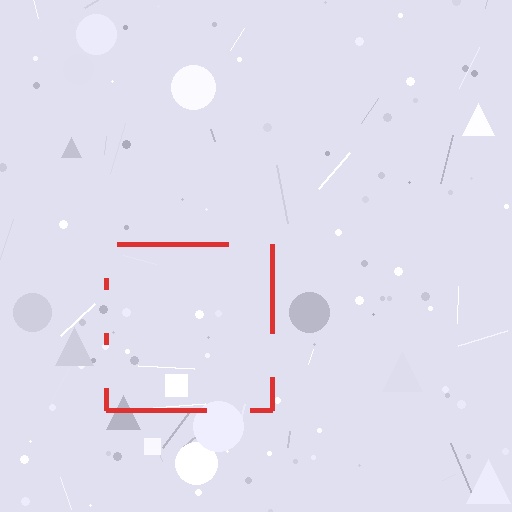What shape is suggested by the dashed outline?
The dashed outline suggests a square.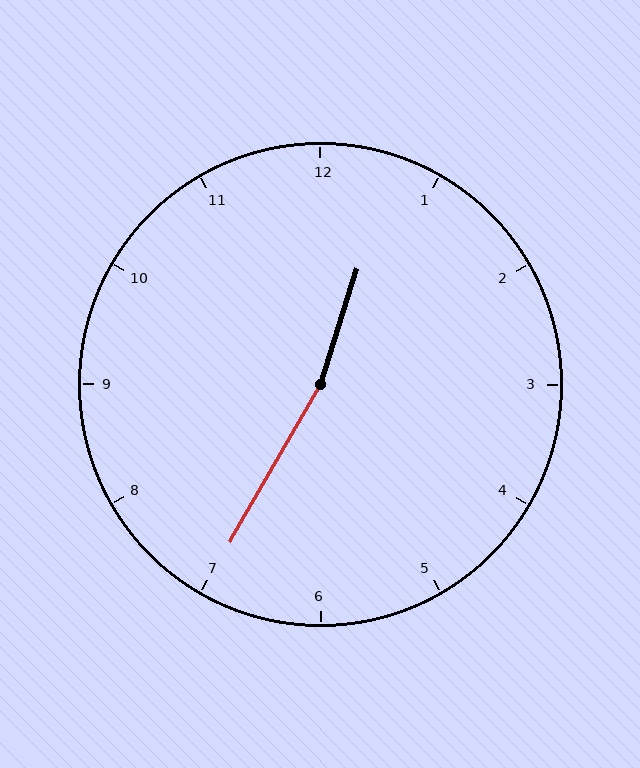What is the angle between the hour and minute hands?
Approximately 168 degrees.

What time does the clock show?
12:35.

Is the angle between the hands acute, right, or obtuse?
It is obtuse.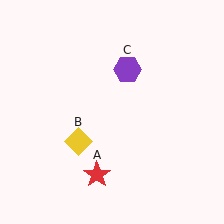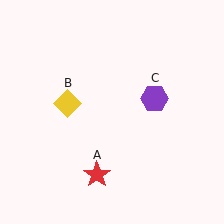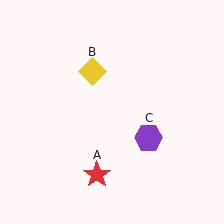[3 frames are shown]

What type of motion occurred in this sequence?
The yellow diamond (object B), purple hexagon (object C) rotated clockwise around the center of the scene.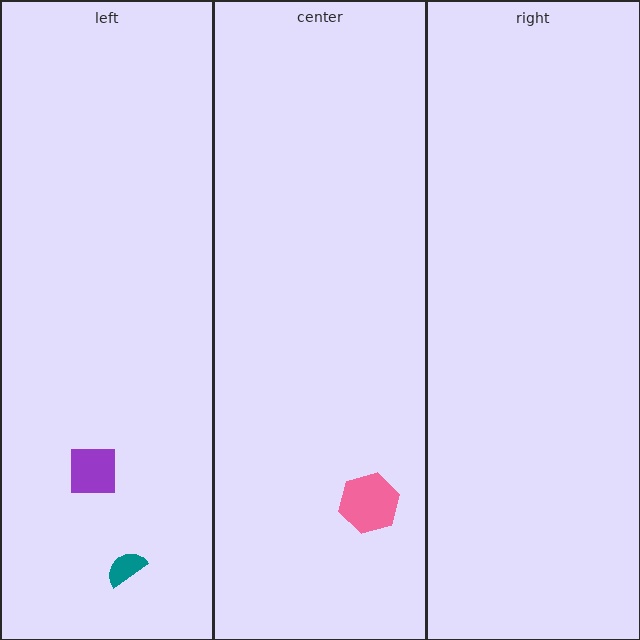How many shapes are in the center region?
1.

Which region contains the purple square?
The left region.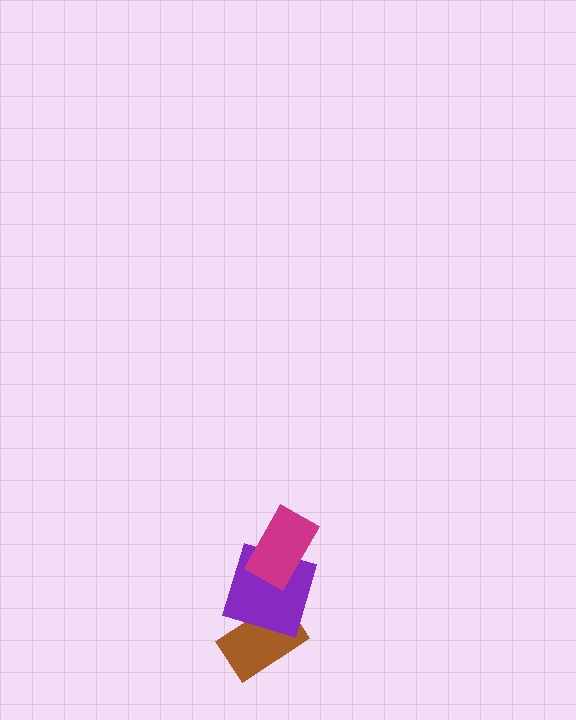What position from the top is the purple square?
The purple square is 2nd from the top.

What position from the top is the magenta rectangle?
The magenta rectangle is 1st from the top.